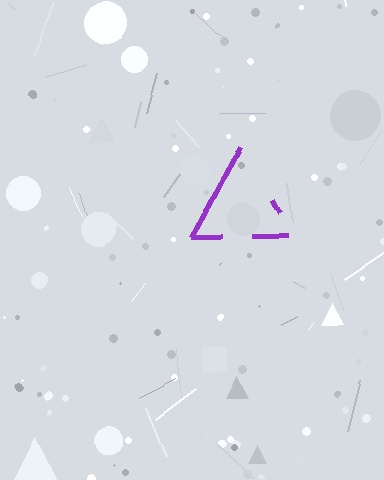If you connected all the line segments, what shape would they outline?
They would outline a triangle.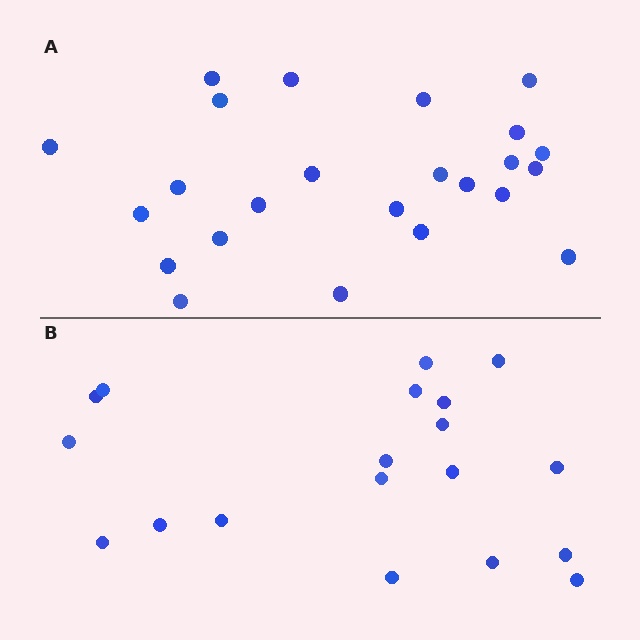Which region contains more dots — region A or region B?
Region A (the top region) has more dots.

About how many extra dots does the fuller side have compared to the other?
Region A has about 5 more dots than region B.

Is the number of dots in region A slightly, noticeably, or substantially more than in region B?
Region A has noticeably more, but not dramatically so. The ratio is roughly 1.3 to 1.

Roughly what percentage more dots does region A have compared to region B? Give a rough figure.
About 25% more.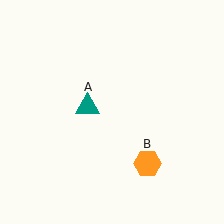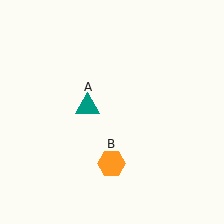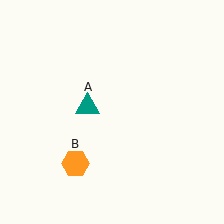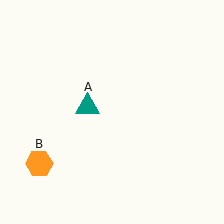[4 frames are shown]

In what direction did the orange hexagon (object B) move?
The orange hexagon (object B) moved left.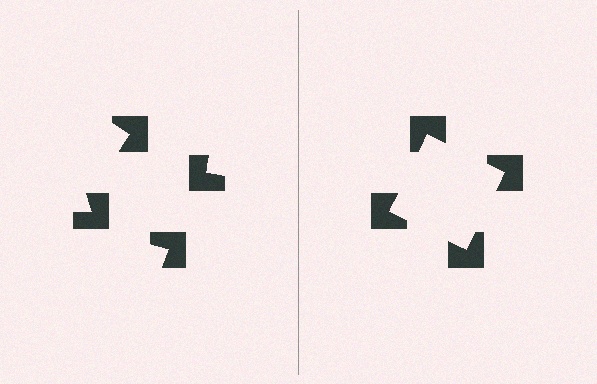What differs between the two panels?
The notched squares are positioned identically on both sides; only the wedge orientations differ. On the right they align to a square; on the left they are misaligned.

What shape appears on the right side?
An illusory square.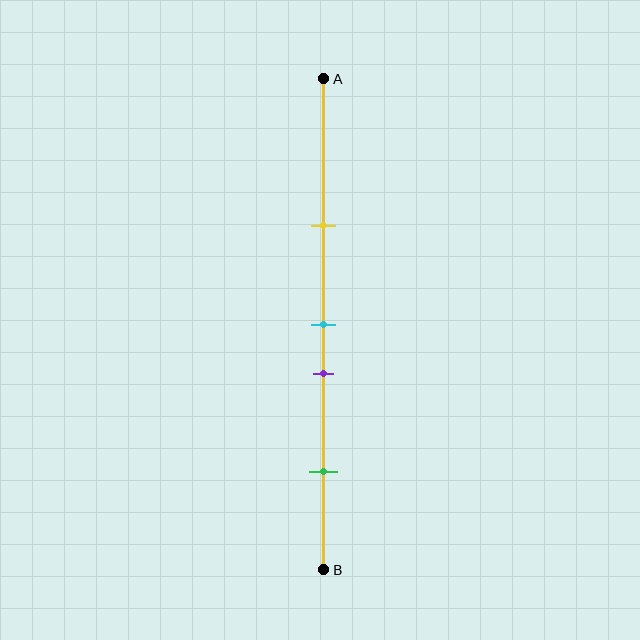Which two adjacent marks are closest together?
The cyan and purple marks are the closest adjacent pair.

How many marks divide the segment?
There are 4 marks dividing the segment.